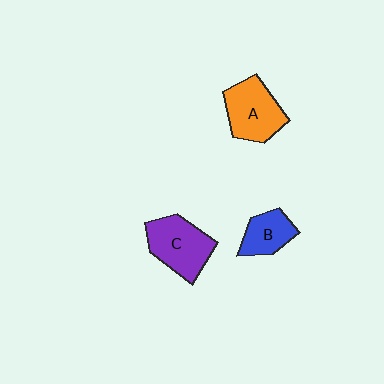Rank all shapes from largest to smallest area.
From largest to smallest: C (purple), A (orange), B (blue).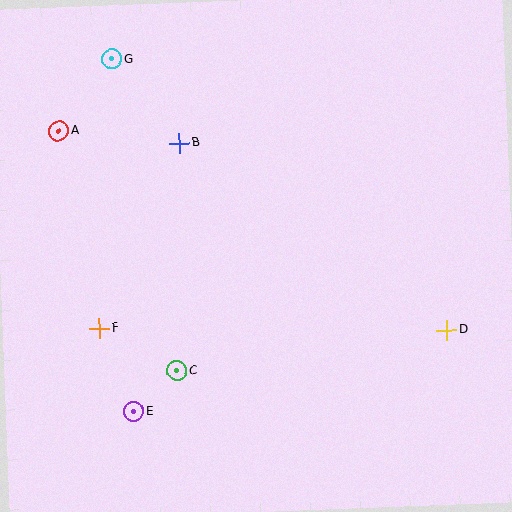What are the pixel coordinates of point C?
Point C is at (177, 371).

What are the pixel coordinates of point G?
Point G is at (112, 59).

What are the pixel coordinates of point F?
Point F is at (100, 328).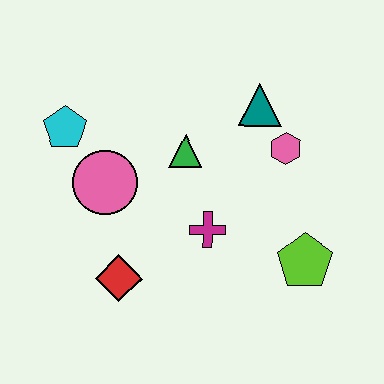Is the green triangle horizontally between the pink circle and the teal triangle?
Yes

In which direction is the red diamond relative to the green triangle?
The red diamond is below the green triangle.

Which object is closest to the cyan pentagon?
The pink circle is closest to the cyan pentagon.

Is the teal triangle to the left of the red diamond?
No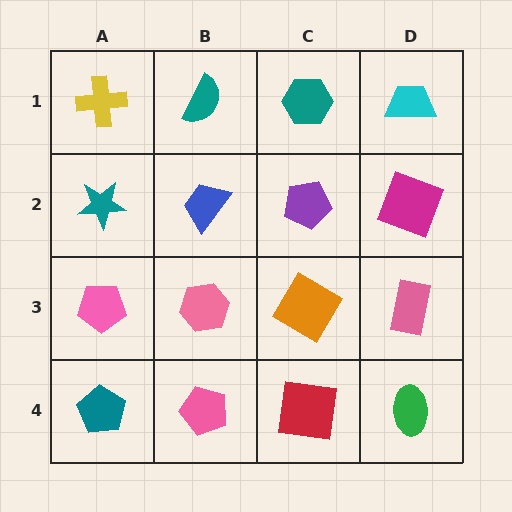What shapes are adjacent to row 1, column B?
A blue trapezoid (row 2, column B), a yellow cross (row 1, column A), a teal hexagon (row 1, column C).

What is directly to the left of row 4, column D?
A red square.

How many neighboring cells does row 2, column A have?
3.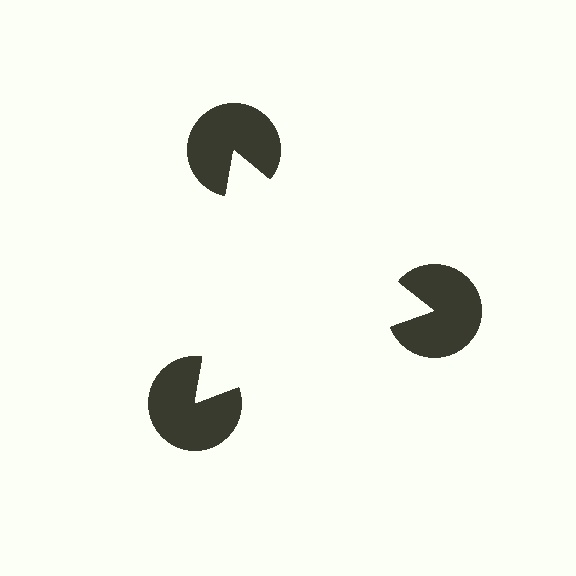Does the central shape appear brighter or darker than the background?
It typically appears slightly brighter than the background, even though no actual brightness change is drawn.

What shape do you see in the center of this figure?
An illusory triangle — its edges are inferred from the aligned wedge cuts in the pac-man discs, not physically drawn.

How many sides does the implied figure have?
3 sides.